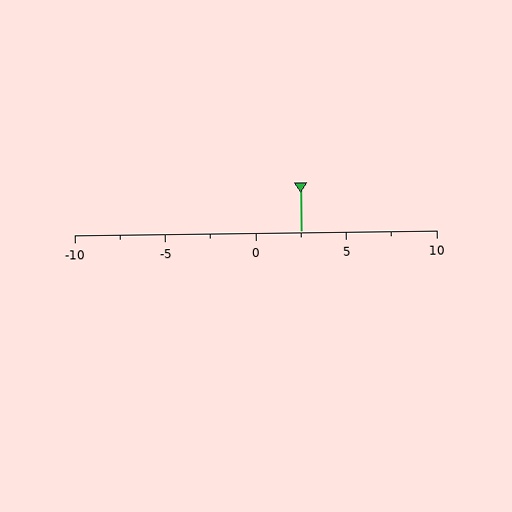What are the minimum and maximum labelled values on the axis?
The axis runs from -10 to 10.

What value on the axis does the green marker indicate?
The marker indicates approximately 2.5.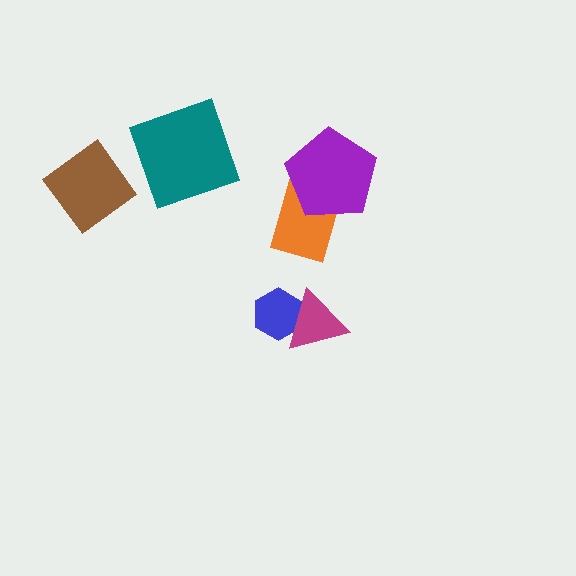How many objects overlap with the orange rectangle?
1 object overlaps with the orange rectangle.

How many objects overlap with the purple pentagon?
1 object overlaps with the purple pentagon.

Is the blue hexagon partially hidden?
Yes, it is partially covered by another shape.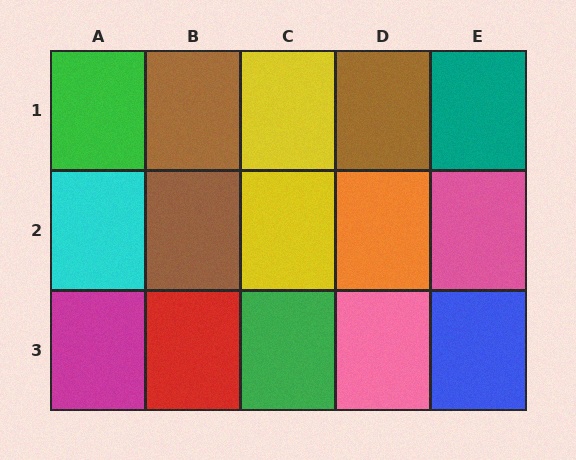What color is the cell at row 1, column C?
Yellow.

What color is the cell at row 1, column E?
Teal.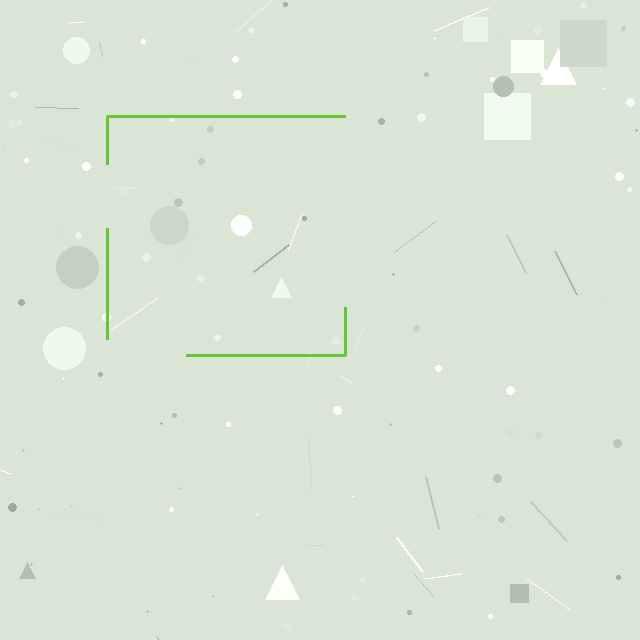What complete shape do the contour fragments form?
The contour fragments form a square.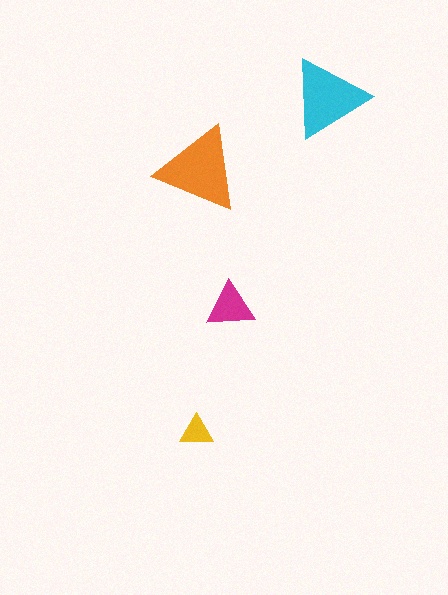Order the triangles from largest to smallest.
the orange one, the cyan one, the magenta one, the yellow one.